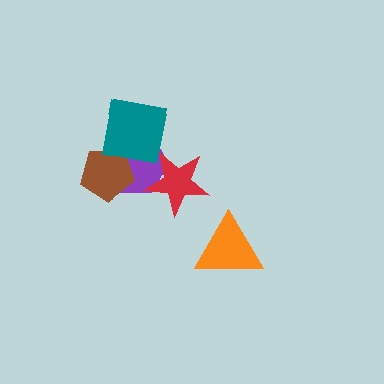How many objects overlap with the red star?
1 object overlaps with the red star.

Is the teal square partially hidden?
No, no other shape covers it.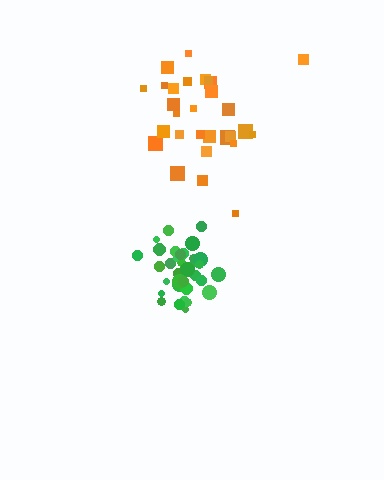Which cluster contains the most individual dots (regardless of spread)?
Green (34).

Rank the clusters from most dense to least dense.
green, orange.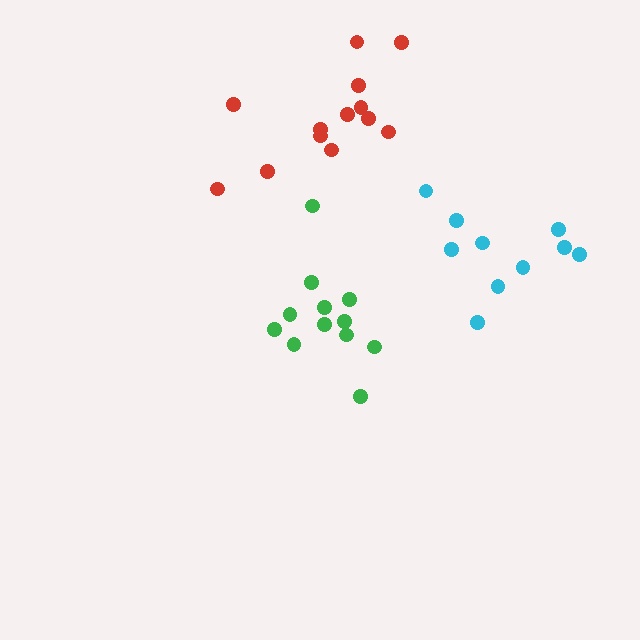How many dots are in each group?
Group 1: 12 dots, Group 2: 13 dots, Group 3: 10 dots (35 total).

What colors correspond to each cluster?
The clusters are colored: green, red, cyan.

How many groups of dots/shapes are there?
There are 3 groups.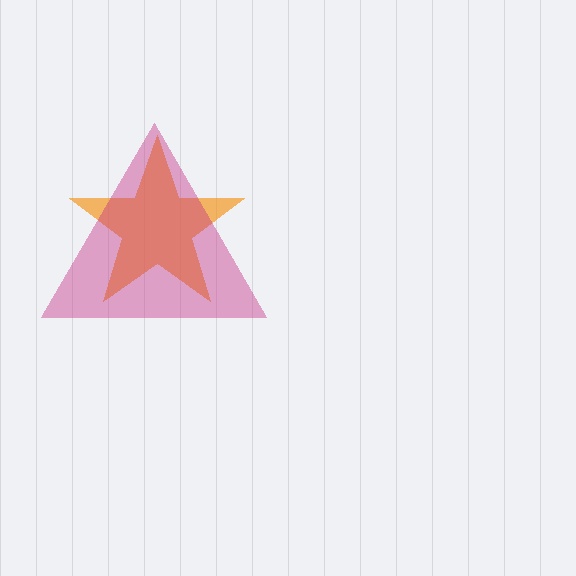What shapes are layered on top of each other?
The layered shapes are: an orange star, a magenta triangle.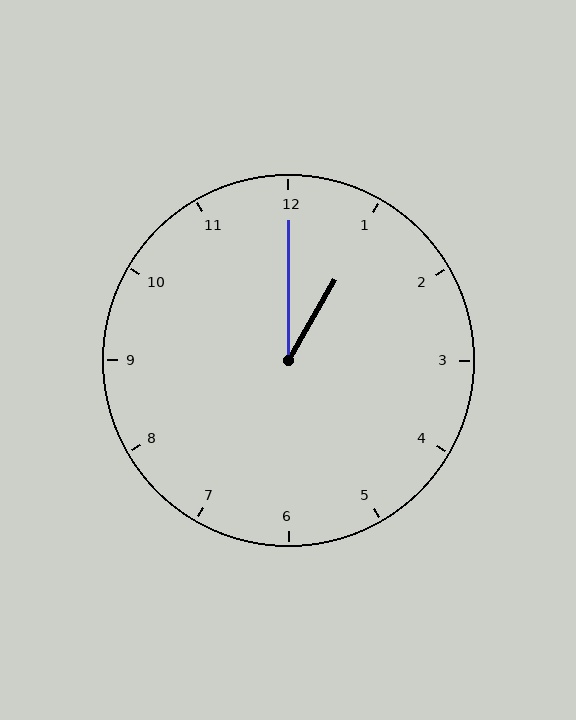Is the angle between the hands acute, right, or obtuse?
It is acute.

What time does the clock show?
1:00.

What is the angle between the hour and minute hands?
Approximately 30 degrees.